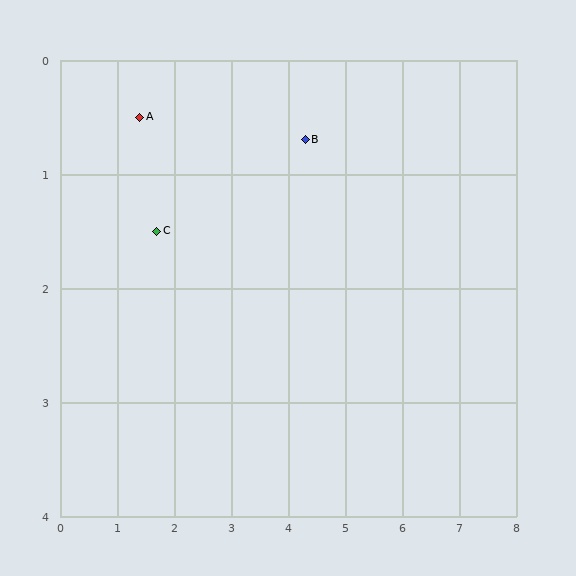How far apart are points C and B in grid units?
Points C and B are about 2.7 grid units apart.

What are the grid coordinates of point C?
Point C is at approximately (1.7, 1.5).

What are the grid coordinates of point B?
Point B is at approximately (4.3, 0.7).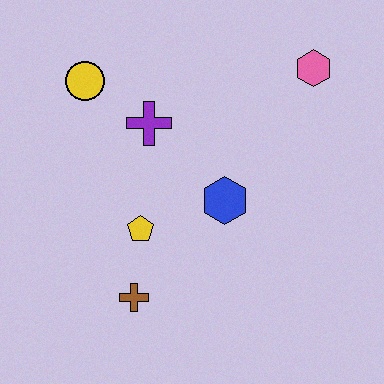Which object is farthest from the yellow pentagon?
The pink hexagon is farthest from the yellow pentagon.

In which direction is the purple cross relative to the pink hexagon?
The purple cross is to the left of the pink hexagon.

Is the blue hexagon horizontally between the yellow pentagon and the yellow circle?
No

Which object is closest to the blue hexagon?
The yellow pentagon is closest to the blue hexagon.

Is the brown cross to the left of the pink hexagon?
Yes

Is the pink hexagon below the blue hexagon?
No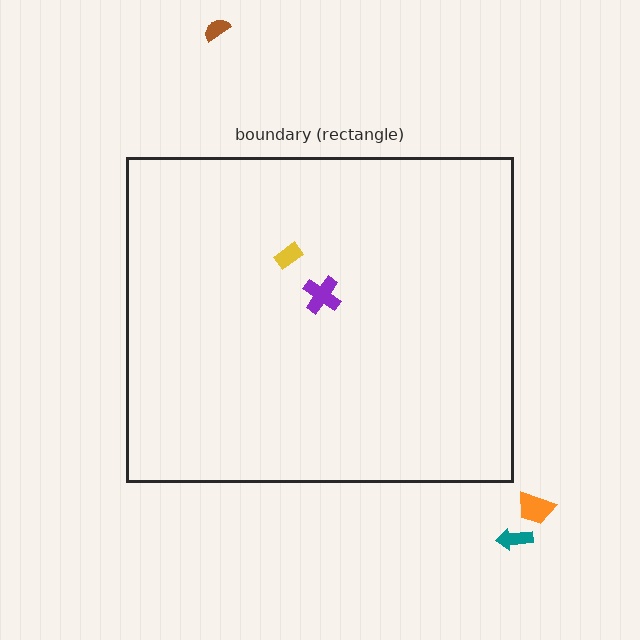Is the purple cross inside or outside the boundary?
Inside.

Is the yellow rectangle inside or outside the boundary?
Inside.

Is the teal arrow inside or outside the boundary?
Outside.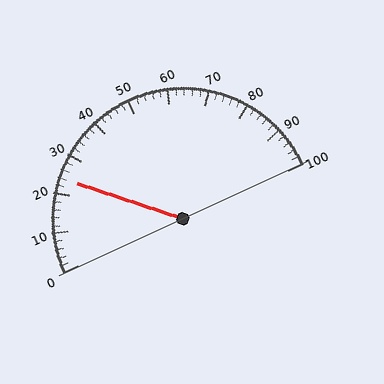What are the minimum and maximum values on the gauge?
The gauge ranges from 0 to 100.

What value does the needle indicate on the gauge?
The needle indicates approximately 24.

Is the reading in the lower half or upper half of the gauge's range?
The reading is in the lower half of the range (0 to 100).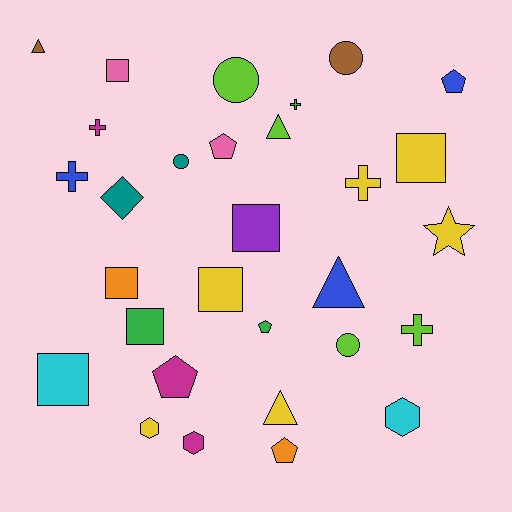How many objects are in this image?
There are 30 objects.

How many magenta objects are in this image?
There are 3 magenta objects.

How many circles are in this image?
There are 4 circles.